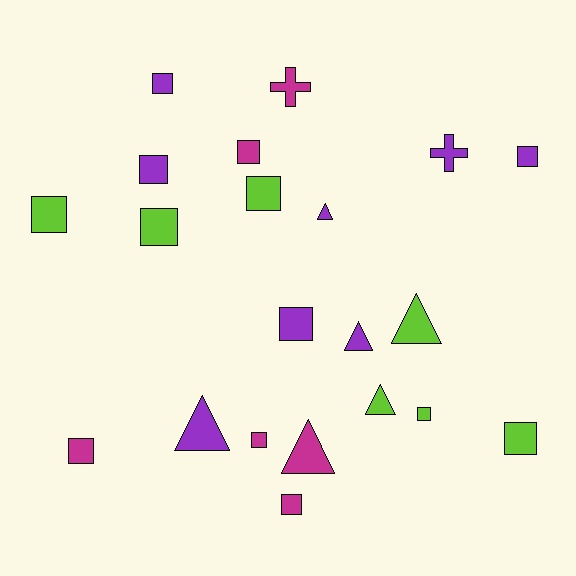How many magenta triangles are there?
There is 1 magenta triangle.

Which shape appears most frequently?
Square, with 13 objects.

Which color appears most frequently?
Purple, with 8 objects.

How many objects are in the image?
There are 21 objects.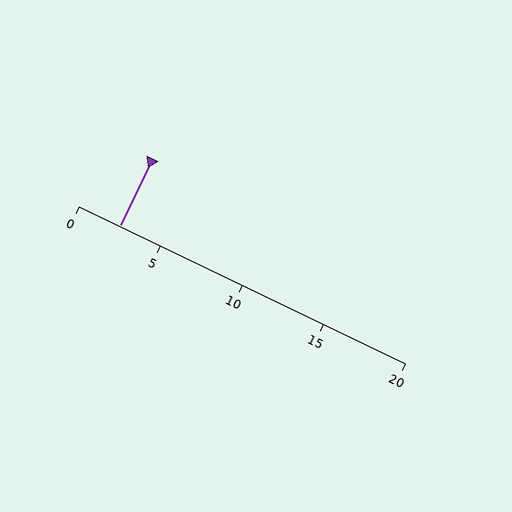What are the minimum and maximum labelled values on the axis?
The axis runs from 0 to 20.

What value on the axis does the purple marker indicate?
The marker indicates approximately 2.5.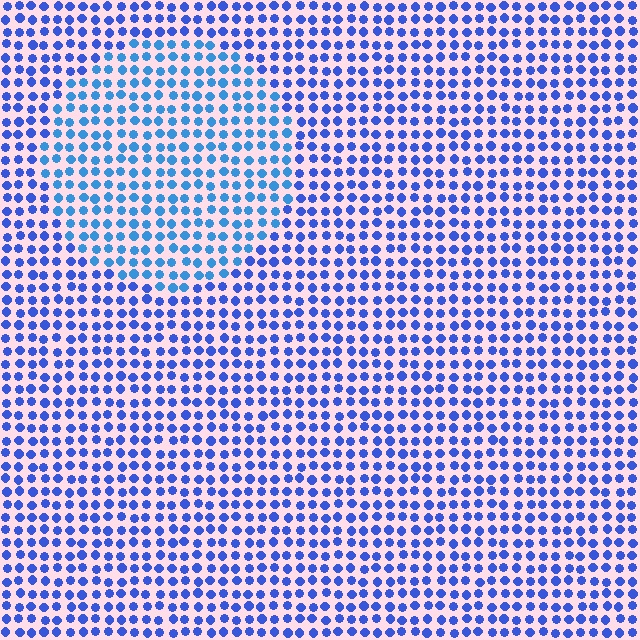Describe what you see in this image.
The image is filled with small blue elements in a uniform arrangement. A circle-shaped region is visible where the elements are tinted to a slightly different hue, forming a subtle color boundary.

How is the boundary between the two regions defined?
The boundary is defined purely by a slight shift in hue (about 23 degrees). Spacing, size, and orientation are identical on both sides.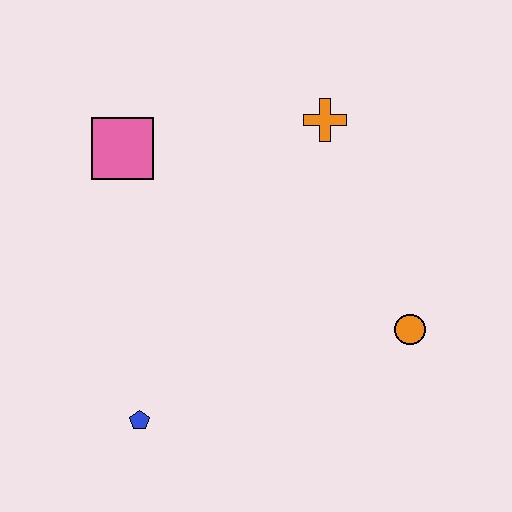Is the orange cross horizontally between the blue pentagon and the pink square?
No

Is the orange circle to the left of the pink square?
No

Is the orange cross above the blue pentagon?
Yes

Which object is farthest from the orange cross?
The blue pentagon is farthest from the orange cross.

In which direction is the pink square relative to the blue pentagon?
The pink square is above the blue pentagon.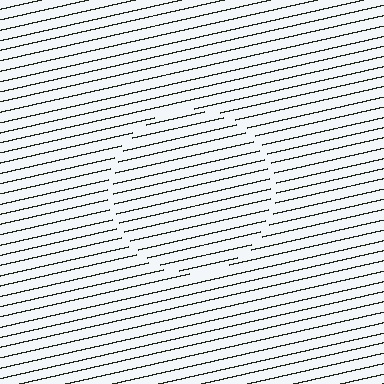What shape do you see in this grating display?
An illusory circle. The interior of the shape contains the same grating, shifted by half a period — the contour is defined by the phase discontinuity where line-ends from the inner and outer gratings abut.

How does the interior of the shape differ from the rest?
The interior of the shape contains the same grating, shifted by half a period — the contour is defined by the phase discontinuity where line-ends from the inner and outer gratings abut.